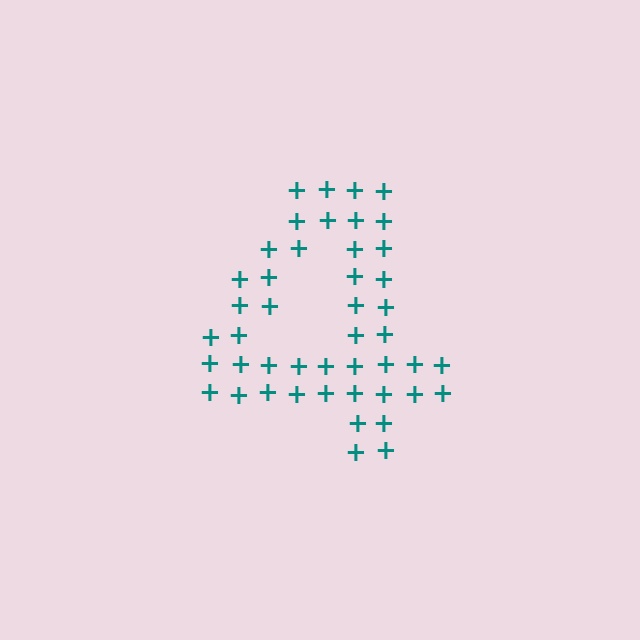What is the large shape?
The large shape is the digit 4.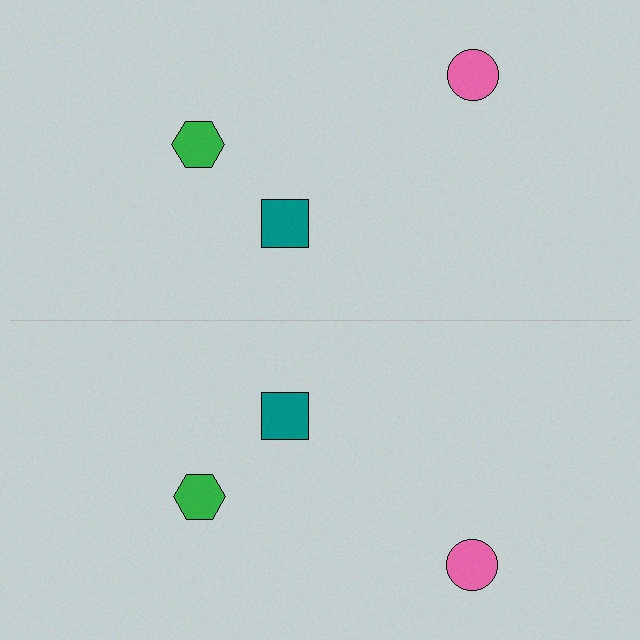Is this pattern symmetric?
Yes, this pattern has bilateral (reflection) symmetry.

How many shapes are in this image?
There are 6 shapes in this image.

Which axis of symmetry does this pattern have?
The pattern has a horizontal axis of symmetry running through the center of the image.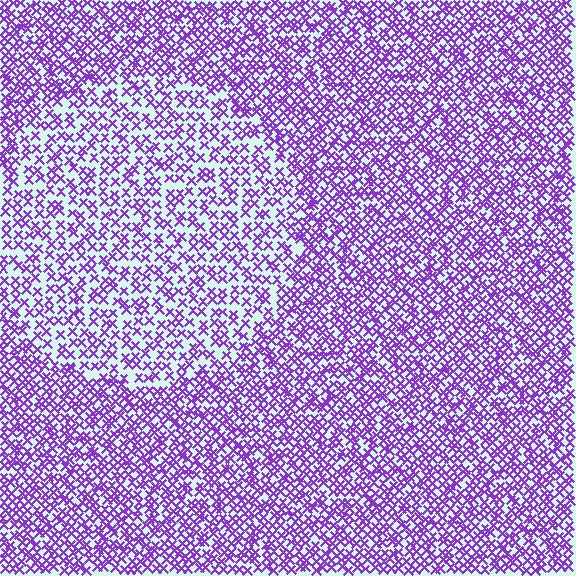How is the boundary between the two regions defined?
The boundary is defined by a change in element density (approximately 1.7x ratio). All elements are the same color, size, and shape.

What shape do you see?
I see a circle.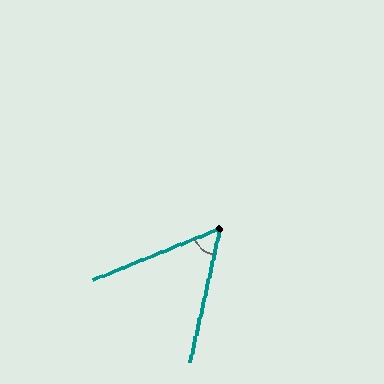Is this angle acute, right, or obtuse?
It is acute.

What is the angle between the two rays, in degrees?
Approximately 55 degrees.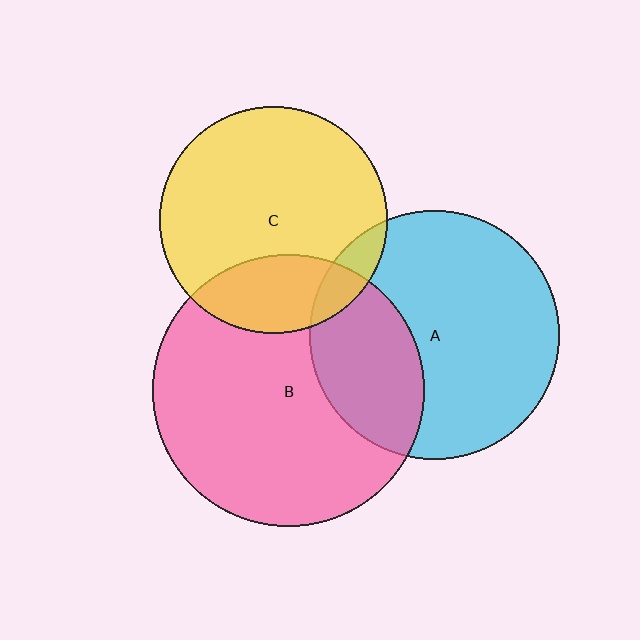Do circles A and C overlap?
Yes.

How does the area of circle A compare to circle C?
Approximately 1.2 times.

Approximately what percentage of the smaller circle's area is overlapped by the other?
Approximately 10%.